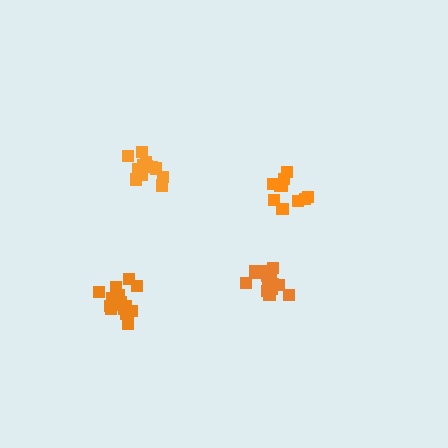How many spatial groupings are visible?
There are 4 spatial groupings.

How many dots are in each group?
Group 1: 15 dots, Group 2: 11 dots, Group 3: 16 dots, Group 4: 13 dots (55 total).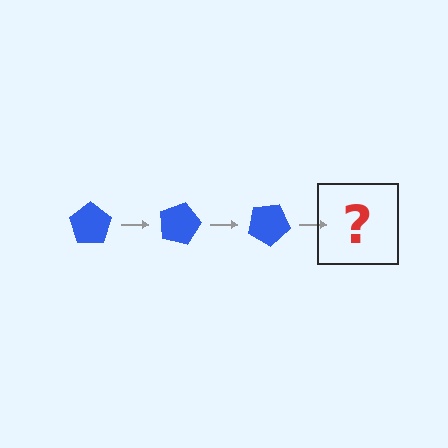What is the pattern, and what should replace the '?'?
The pattern is that the pentagon rotates 15 degrees each step. The '?' should be a blue pentagon rotated 45 degrees.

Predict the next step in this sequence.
The next step is a blue pentagon rotated 45 degrees.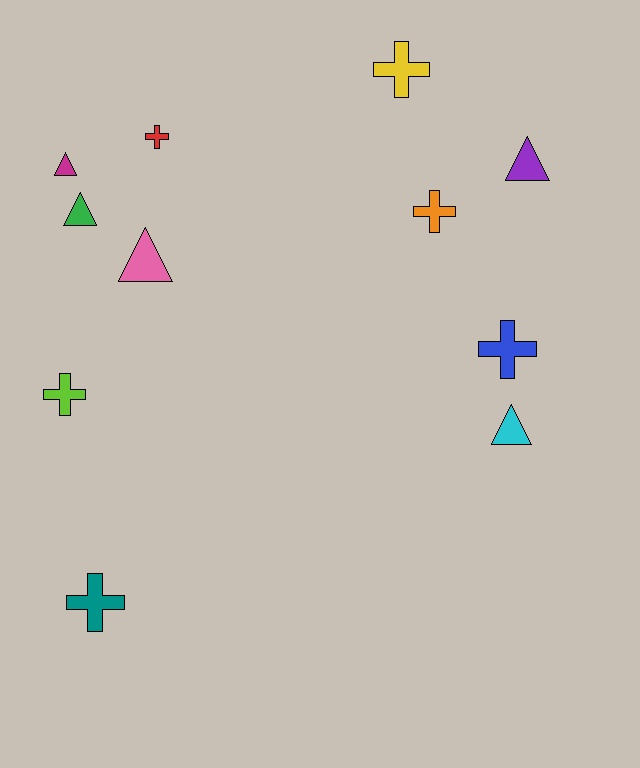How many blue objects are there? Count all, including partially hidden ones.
There is 1 blue object.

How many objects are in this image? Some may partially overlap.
There are 11 objects.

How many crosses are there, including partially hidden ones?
There are 6 crosses.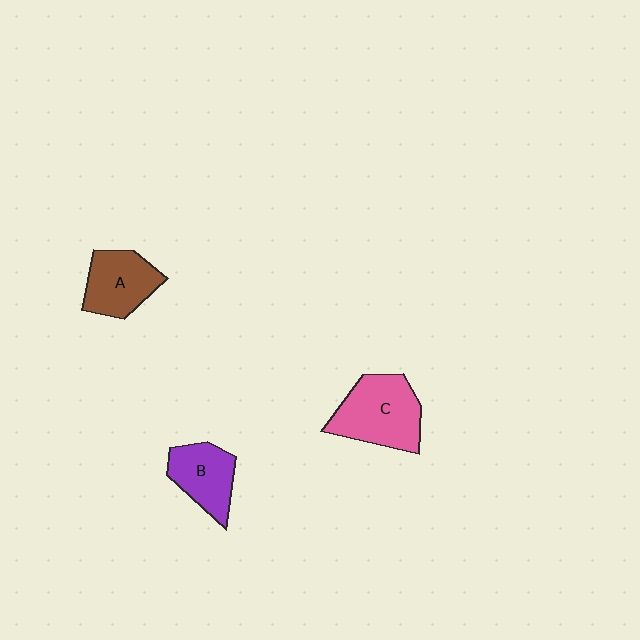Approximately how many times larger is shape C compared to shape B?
Approximately 1.4 times.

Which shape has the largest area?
Shape C (pink).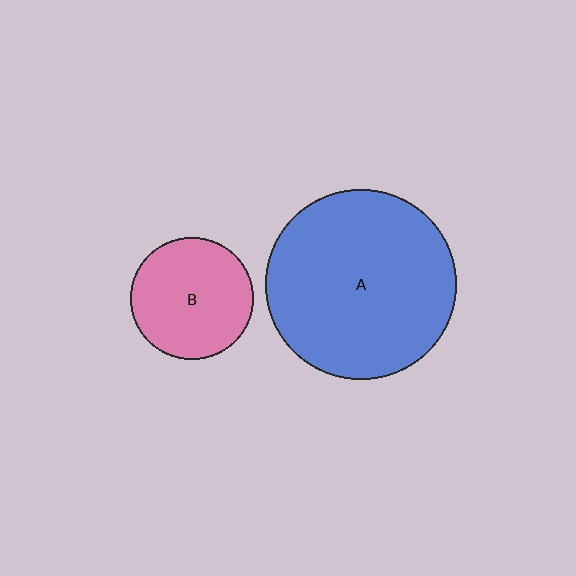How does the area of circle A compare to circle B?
Approximately 2.4 times.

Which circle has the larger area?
Circle A (blue).